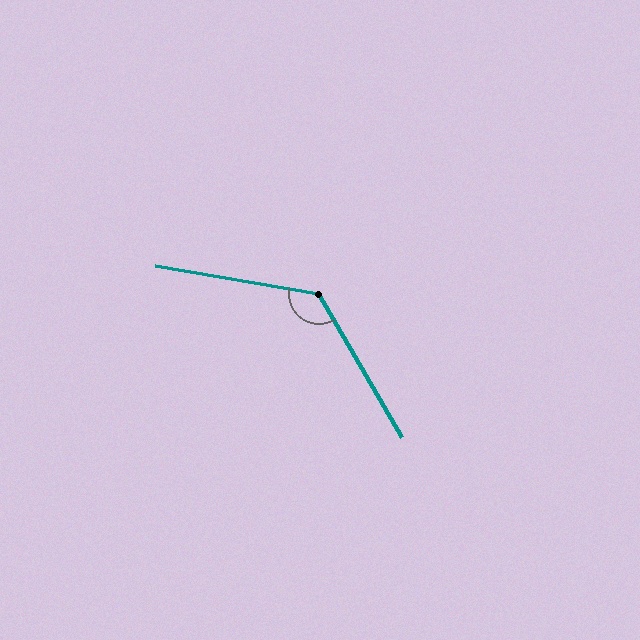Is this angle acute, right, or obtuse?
It is obtuse.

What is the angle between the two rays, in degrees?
Approximately 130 degrees.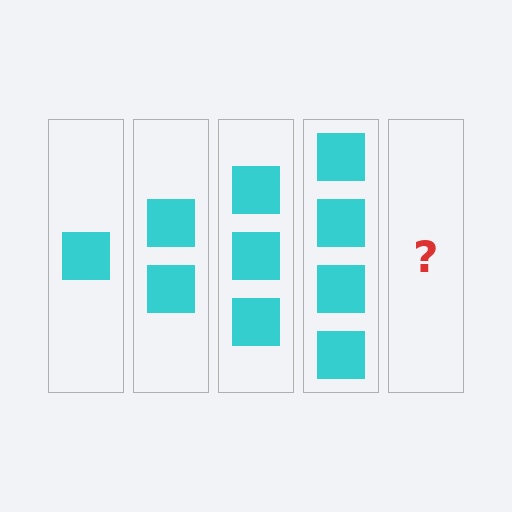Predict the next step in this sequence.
The next step is 5 squares.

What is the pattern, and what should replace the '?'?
The pattern is that each step adds one more square. The '?' should be 5 squares.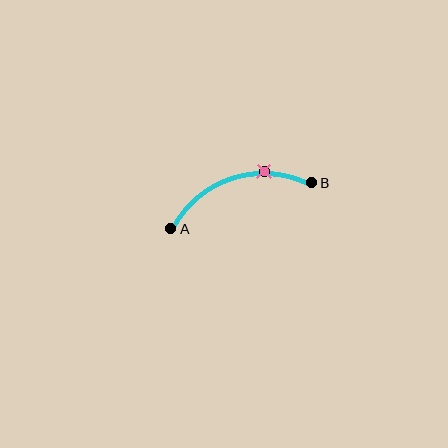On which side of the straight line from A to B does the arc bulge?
The arc bulges above the straight line connecting A and B.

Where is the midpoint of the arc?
The arc midpoint is the point on the curve farthest from the straight line joining A and B. It sits above that line.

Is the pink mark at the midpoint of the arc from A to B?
No. The pink mark lies on the arc but is closer to endpoint B. The arc midpoint would be at the point on the curve equidistant along the arc from both A and B.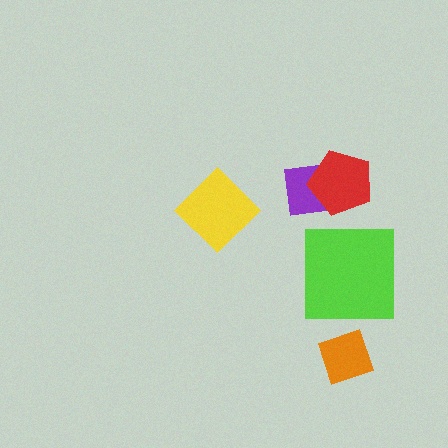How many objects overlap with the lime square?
0 objects overlap with the lime square.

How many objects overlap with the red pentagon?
1 object overlaps with the red pentagon.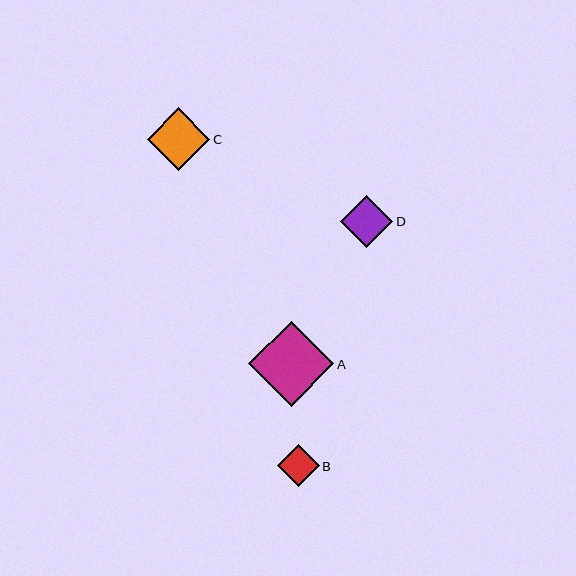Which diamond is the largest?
Diamond A is the largest with a size of approximately 85 pixels.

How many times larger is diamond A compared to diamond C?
Diamond A is approximately 1.4 times the size of diamond C.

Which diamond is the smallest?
Diamond B is the smallest with a size of approximately 42 pixels.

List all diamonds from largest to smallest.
From largest to smallest: A, C, D, B.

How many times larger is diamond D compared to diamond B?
Diamond D is approximately 1.2 times the size of diamond B.